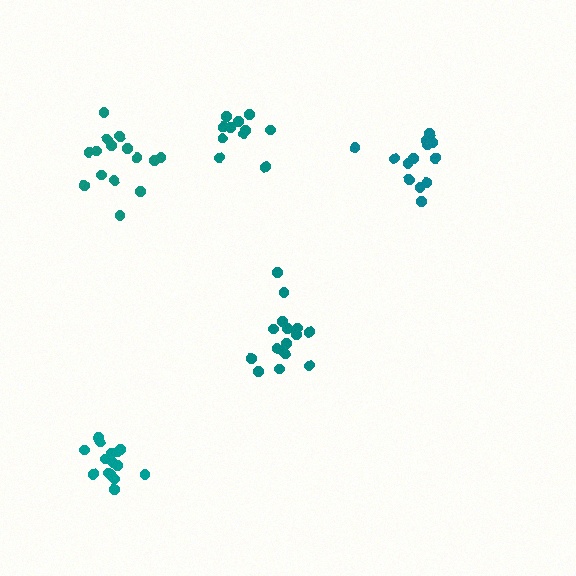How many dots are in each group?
Group 1: 15 dots, Group 2: 16 dots, Group 3: 13 dots, Group 4: 15 dots, Group 5: 11 dots (70 total).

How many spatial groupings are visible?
There are 5 spatial groupings.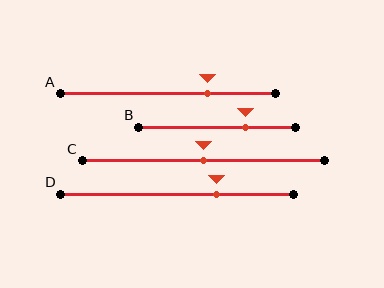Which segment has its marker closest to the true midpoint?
Segment C has its marker closest to the true midpoint.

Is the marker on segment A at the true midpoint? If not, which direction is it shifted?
No, the marker on segment A is shifted to the right by about 19% of the segment length.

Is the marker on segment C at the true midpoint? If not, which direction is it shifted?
Yes, the marker on segment C is at the true midpoint.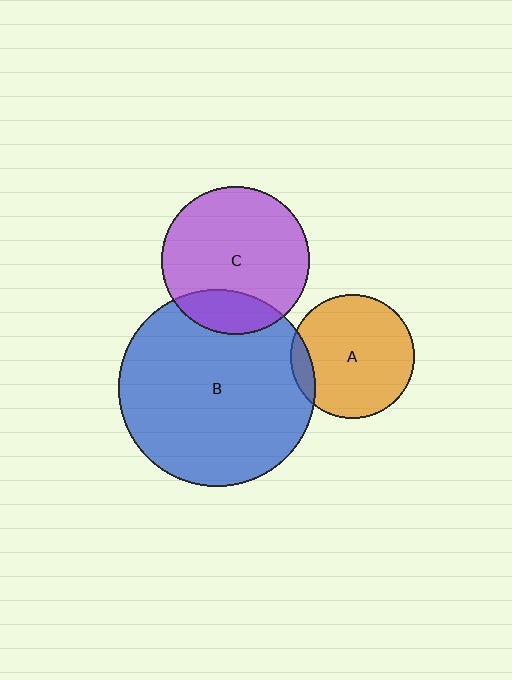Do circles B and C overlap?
Yes.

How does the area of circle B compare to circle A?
Approximately 2.5 times.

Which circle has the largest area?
Circle B (blue).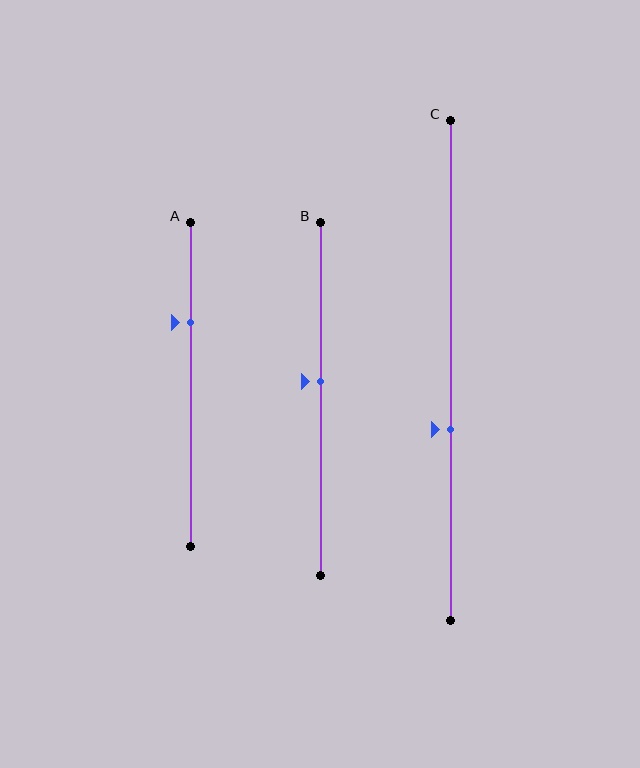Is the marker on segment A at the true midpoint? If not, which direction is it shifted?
No, the marker on segment A is shifted upward by about 19% of the segment length.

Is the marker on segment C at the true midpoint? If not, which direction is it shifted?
No, the marker on segment C is shifted downward by about 12% of the segment length.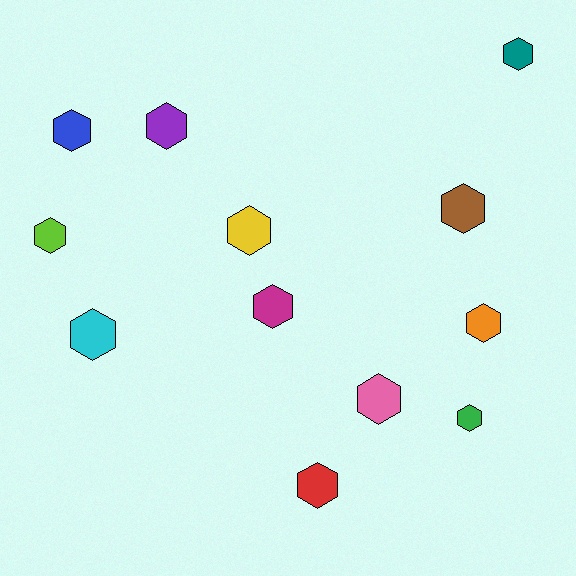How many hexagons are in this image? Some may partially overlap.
There are 12 hexagons.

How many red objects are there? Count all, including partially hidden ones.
There is 1 red object.